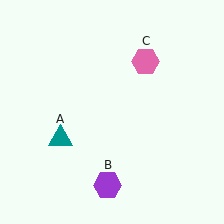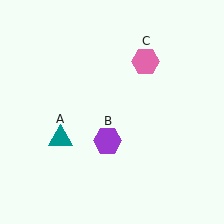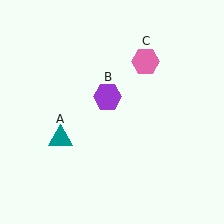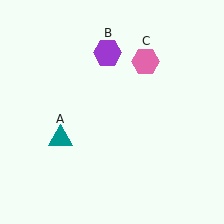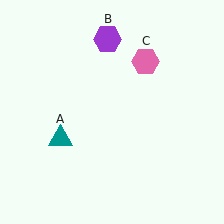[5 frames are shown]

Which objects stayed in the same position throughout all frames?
Teal triangle (object A) and pink hexagon (object C) remained stationary.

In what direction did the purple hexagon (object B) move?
The purple hexagon (object B) moved up.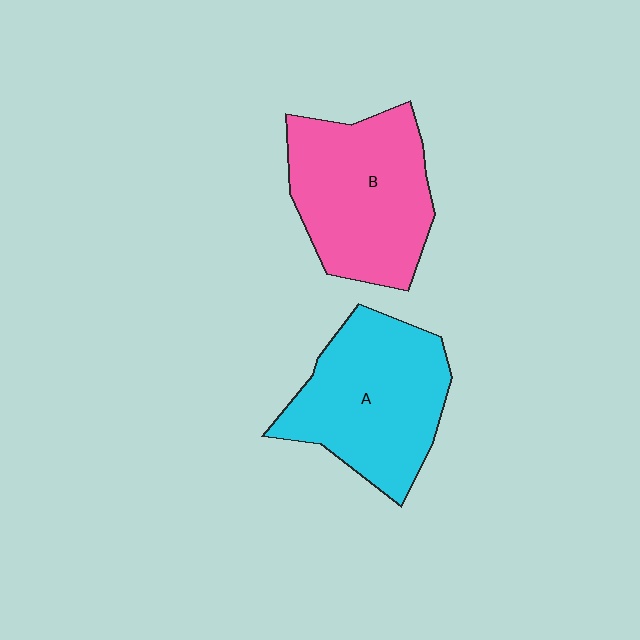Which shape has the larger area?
Shape A (cyan).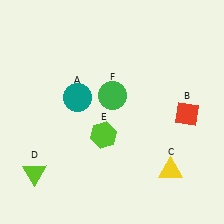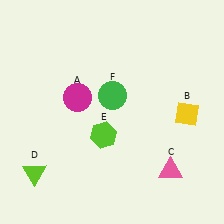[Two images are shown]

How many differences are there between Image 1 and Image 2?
There are 3 differences between the two images.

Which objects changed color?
A changed from teal to magenta. B changed from red to yellow. C changed from yellow to pink.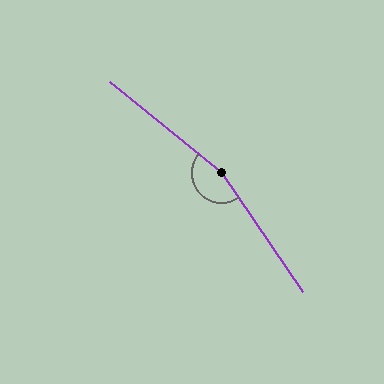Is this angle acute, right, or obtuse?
It is obtuse.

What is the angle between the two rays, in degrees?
Approximately 164 degrees.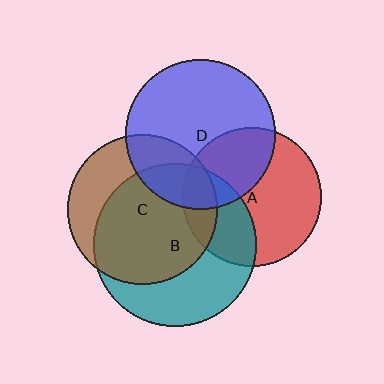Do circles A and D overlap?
Yes.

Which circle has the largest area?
Circle B (teal).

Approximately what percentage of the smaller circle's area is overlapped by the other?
Approximately 35%.